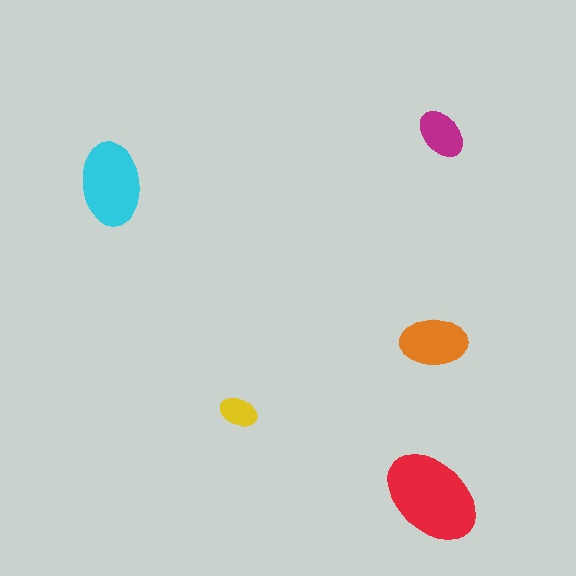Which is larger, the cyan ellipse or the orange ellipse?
The cyan one.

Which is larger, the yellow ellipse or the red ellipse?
The red one.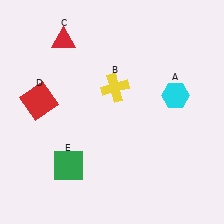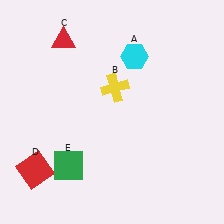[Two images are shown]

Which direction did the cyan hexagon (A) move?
The cyan hexagon (A) moved left.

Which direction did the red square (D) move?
The red square (D) moved down.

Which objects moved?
The objects that moved are: the cyan hexagon (A), the red square (D).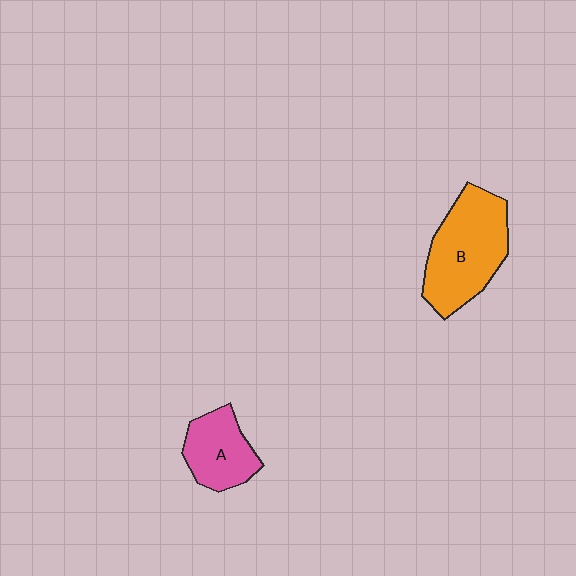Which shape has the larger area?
Shape B (orange).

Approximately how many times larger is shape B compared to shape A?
Approximately 1.7 times.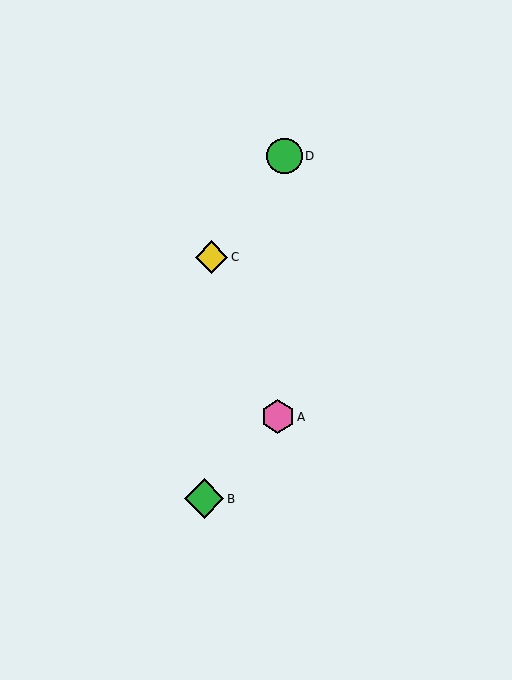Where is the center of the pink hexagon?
The center of the pink hexagon is at (278, 417).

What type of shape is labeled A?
Shape A is a pink hexagon.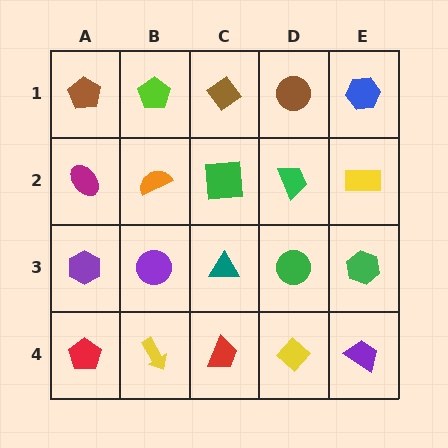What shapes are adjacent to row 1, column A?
A magenta ellipse (row 2, column A), a lime pentagon (row 1, column B).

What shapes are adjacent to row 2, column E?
A blue hexagon (row 1, column E), a green hexagon (row 3, column E), a green trapezoid (row 2, column D).